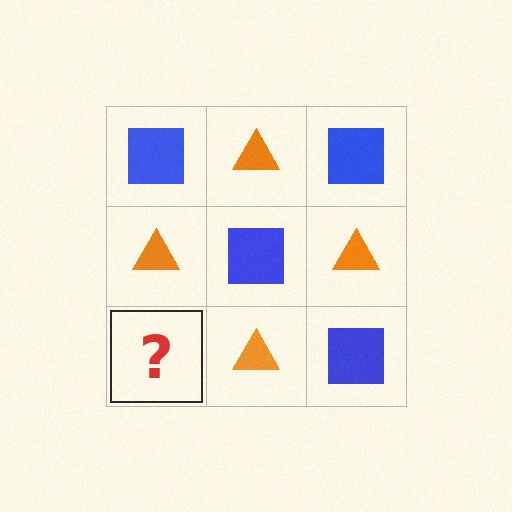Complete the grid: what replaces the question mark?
The question mark should be replaced with a blue square.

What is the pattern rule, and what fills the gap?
The rule is that it alternates blue square and orange triangle in a checkerboard pattern. The gap should be filled with a blue square.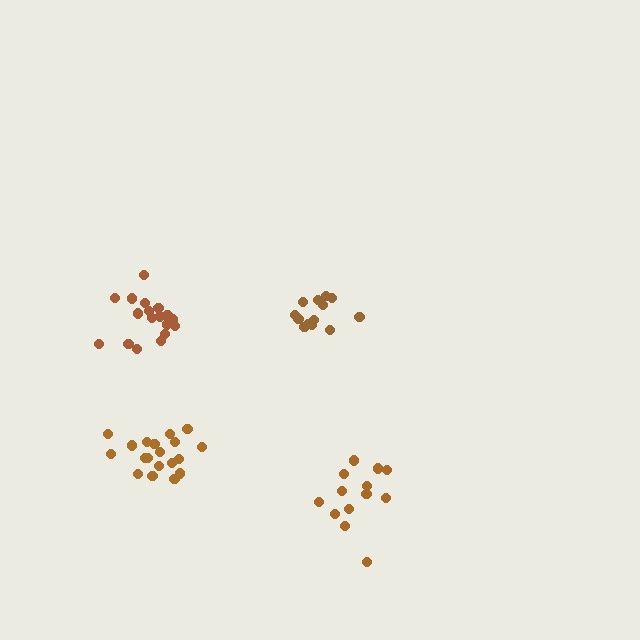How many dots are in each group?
Group 1: 18 dots, Group 2: 19 dots, Group 3: 13 dots, Group 4: 13 dots (63 total).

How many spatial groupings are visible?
There are 4 spatial groupings.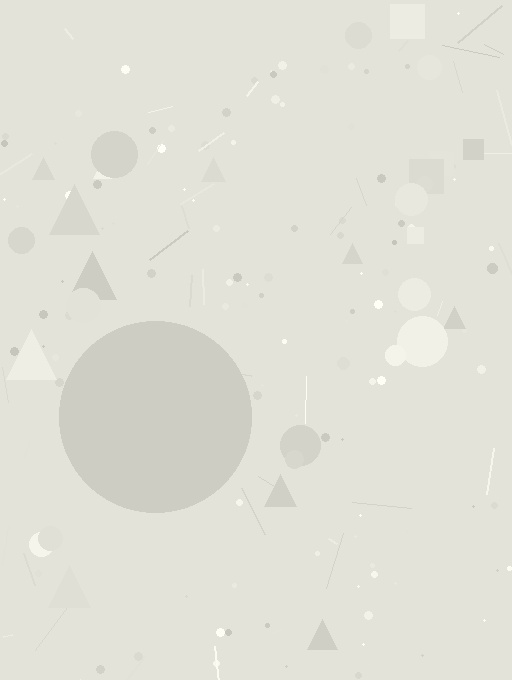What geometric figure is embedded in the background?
A circle is embedded in the background.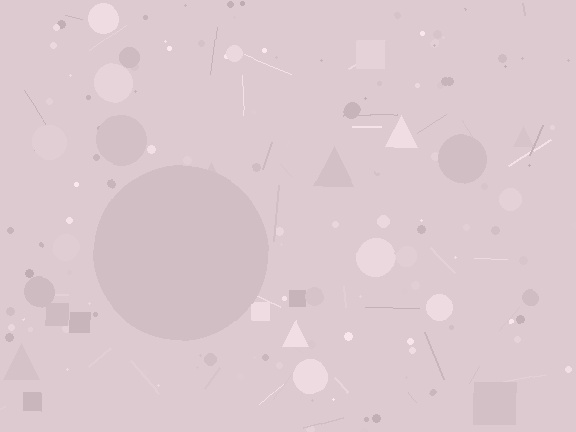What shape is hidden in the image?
A circle is hidden in the image.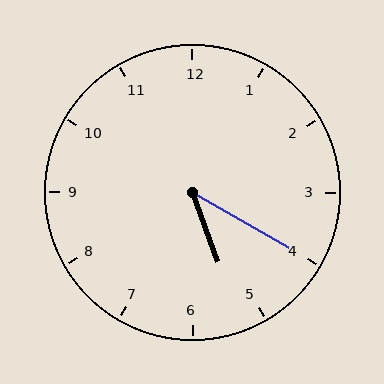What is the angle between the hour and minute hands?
Approximately 40 degrees.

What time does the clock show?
5:20.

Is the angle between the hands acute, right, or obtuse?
It is acute.